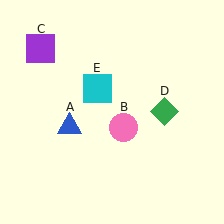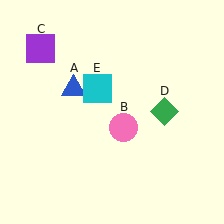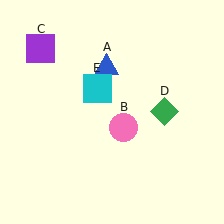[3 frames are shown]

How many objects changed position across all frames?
1 object changed position: blue triangle (object A).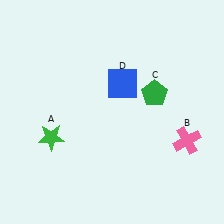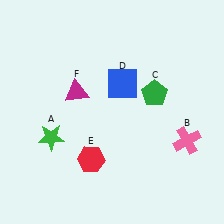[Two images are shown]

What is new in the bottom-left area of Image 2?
A red hexagon (E) was added in the bottom-left area of Image 2.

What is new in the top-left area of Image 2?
A magenta triangle (F) was added in the top-left area of Image 2.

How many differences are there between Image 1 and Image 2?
There are 2 differences between the two images.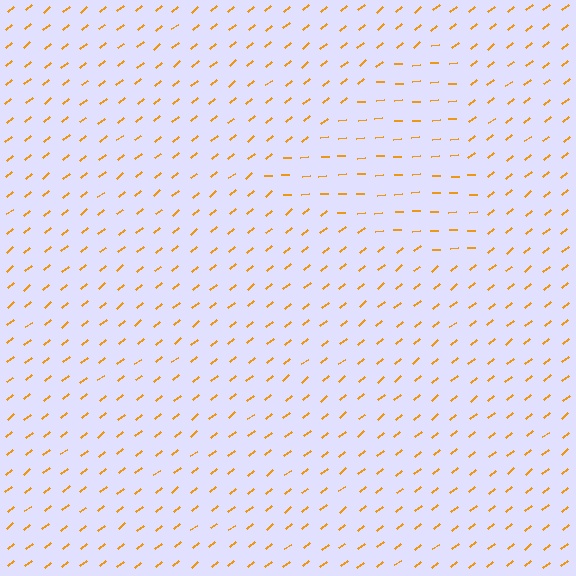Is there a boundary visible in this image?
Yes, there is a texture boundary formed by a change in line orientation.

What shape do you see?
I see a triangle.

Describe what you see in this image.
The image is filled with small orange line segments. A triangle region in the image has lines oriented differently from the surrounding lines, creating a visible texture boundary.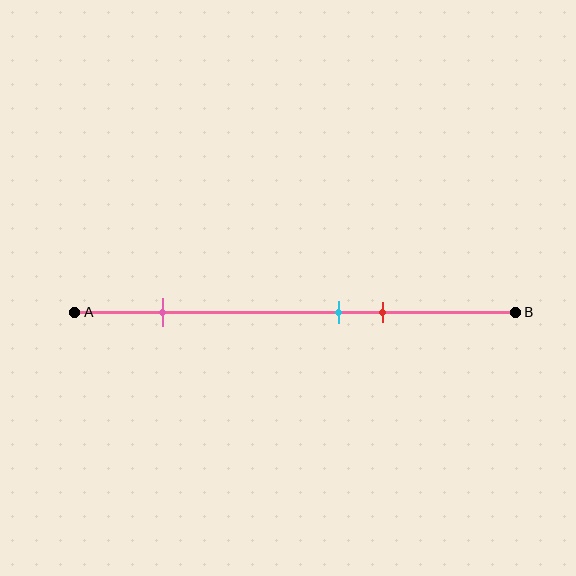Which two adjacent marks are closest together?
The cyan and red marks are the closest adjacent pair.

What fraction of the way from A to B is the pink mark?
The pink mark is approximately 20% (0.2) of the way from A to B.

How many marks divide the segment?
There are 3 marks dividing the segment.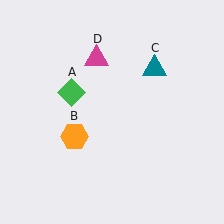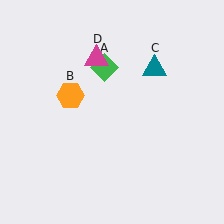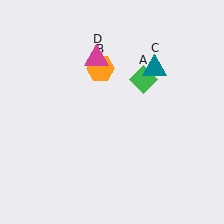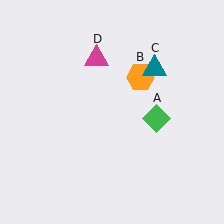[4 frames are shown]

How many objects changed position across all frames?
2 objects changed position: green diamond (object A), orange hexagon (object B).